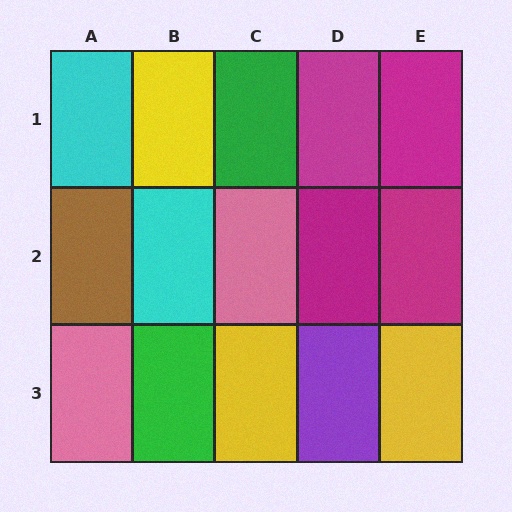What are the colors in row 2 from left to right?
Brown, cyan, pink, magenta, magenta.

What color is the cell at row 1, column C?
Green.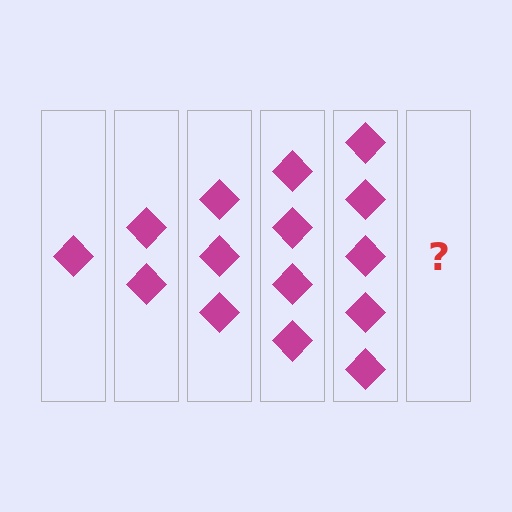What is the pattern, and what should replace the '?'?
The pattern is that each step adds one more diamond. The '?' should be 6 diamonds.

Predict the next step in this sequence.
The next step is 6 diamonds.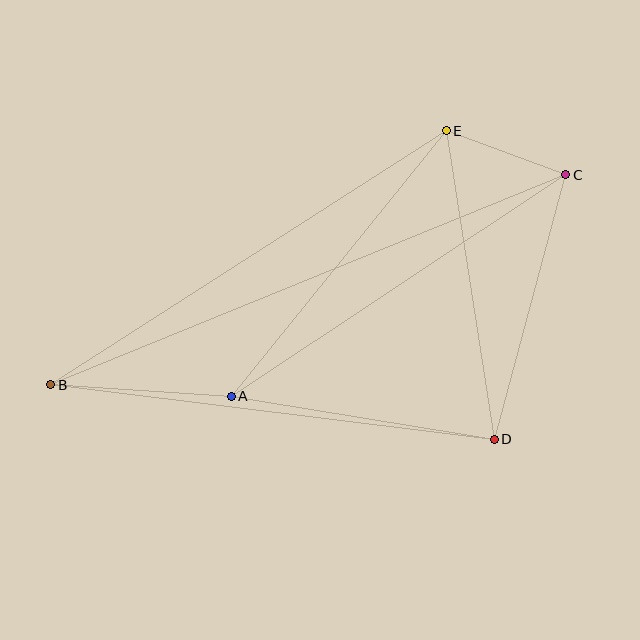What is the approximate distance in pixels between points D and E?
The distance between D and E is approximately 313 pixels.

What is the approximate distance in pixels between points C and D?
The distance between C and D is approximately 274 pixels.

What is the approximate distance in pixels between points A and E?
The distance between A and E is approximately 342 pixels.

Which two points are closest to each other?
Points C and E are closest to each other.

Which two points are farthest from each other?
Points B and C are farthest from each other.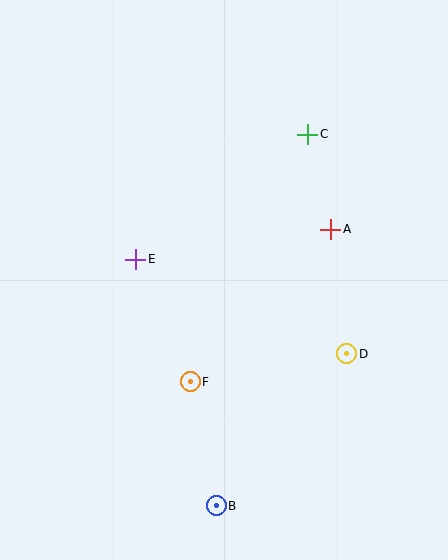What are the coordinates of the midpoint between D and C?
The midpoint between D and C is at (327, 244).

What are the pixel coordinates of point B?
Point B is at (216, 506).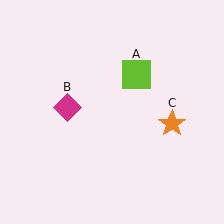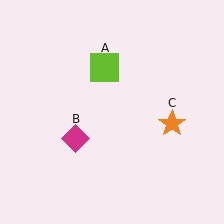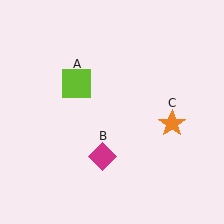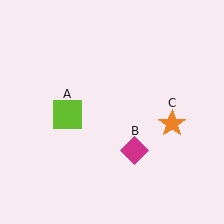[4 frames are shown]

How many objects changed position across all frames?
2 objects changed position: lime square (object A), magenta diamond (object B).